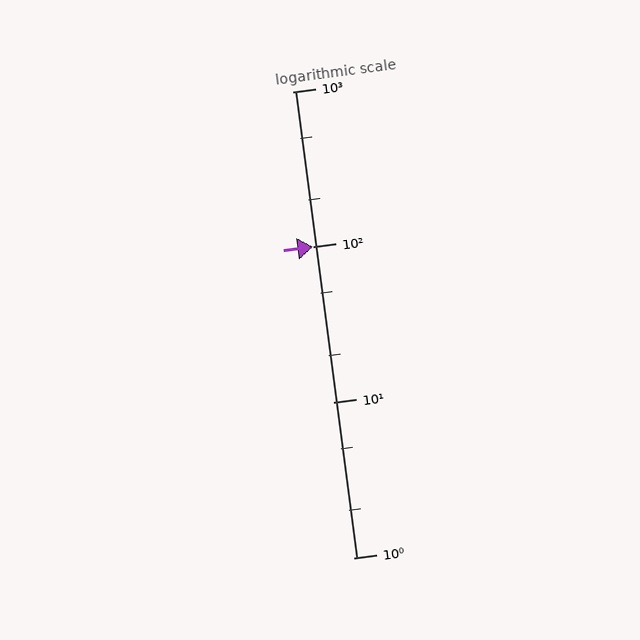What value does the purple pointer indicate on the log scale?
The pointer indicates approximately 100.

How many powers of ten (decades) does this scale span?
The scale spans 3 decades, from 1 to 1000.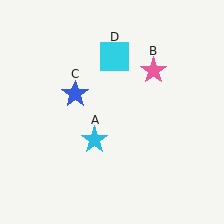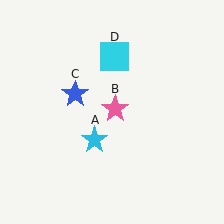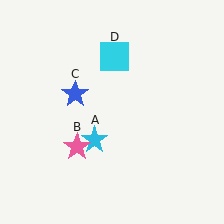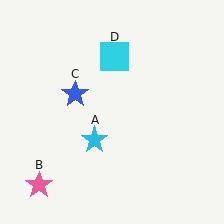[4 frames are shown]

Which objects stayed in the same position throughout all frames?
Cyan star (object A) and blue star (object C) and cyan square (object D) remained stationary.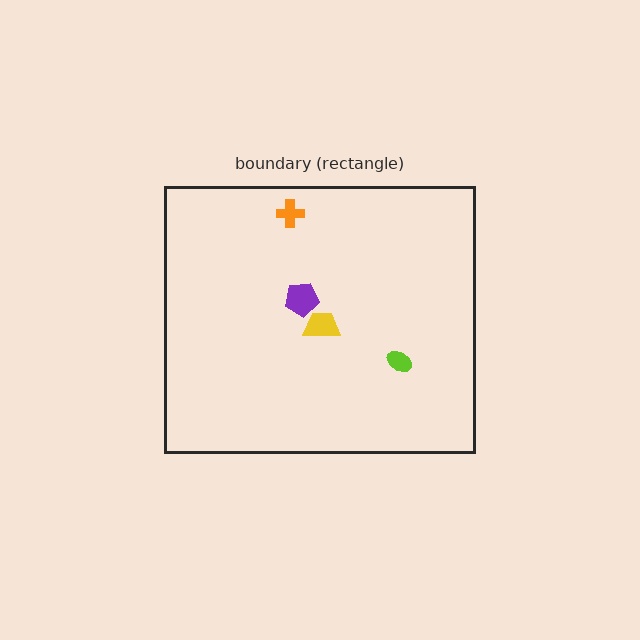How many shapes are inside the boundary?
4 inside, 0 outside.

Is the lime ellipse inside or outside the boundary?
Inside.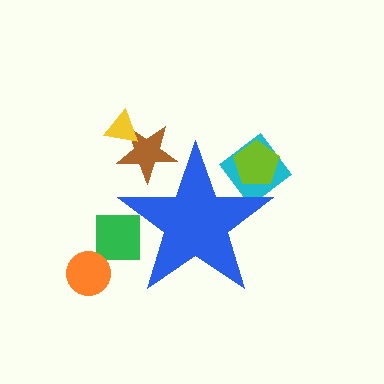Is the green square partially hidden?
Yes, the green square is partially hidden behind the blue star.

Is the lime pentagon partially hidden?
Yes, the lime pentagon is partially hidden behind the blue star.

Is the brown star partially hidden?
Yes, the brown star is partially hidden behind the blue star.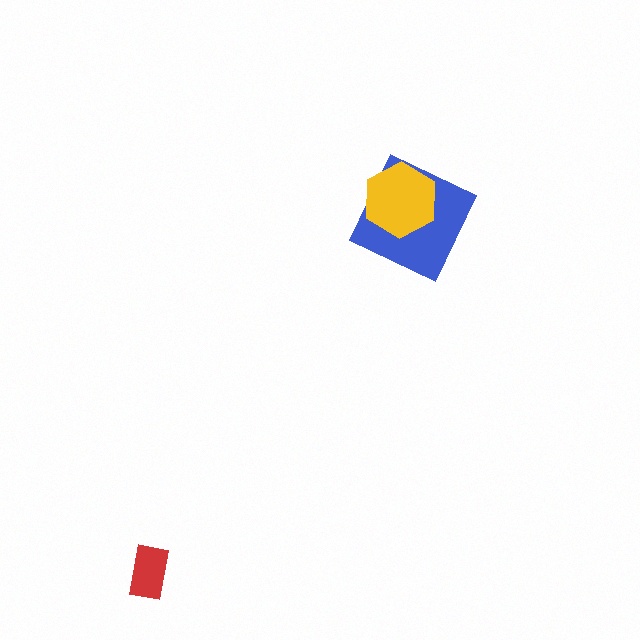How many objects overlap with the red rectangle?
0 objects overlap with the red rectangle.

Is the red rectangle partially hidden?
No, no other shape covers it.